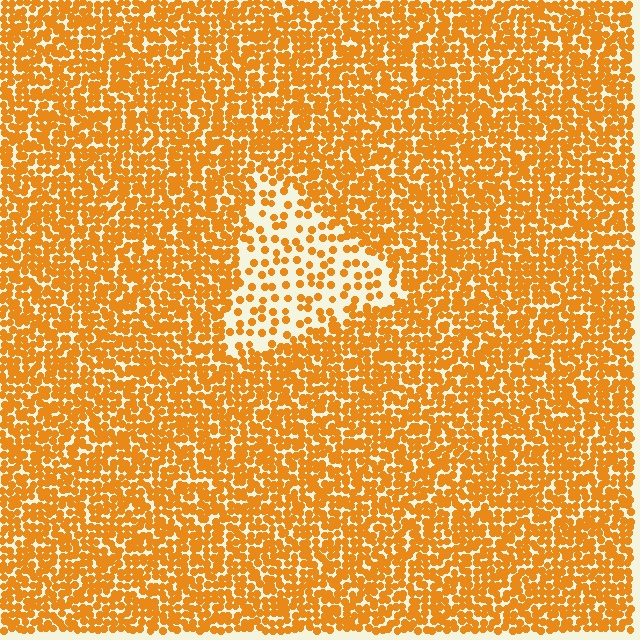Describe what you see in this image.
The image contains small orange elements arranged at two different densities. A triangle-shaped region is visible where the elements are less densely packed than the surrounding area.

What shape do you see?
I see a triangle.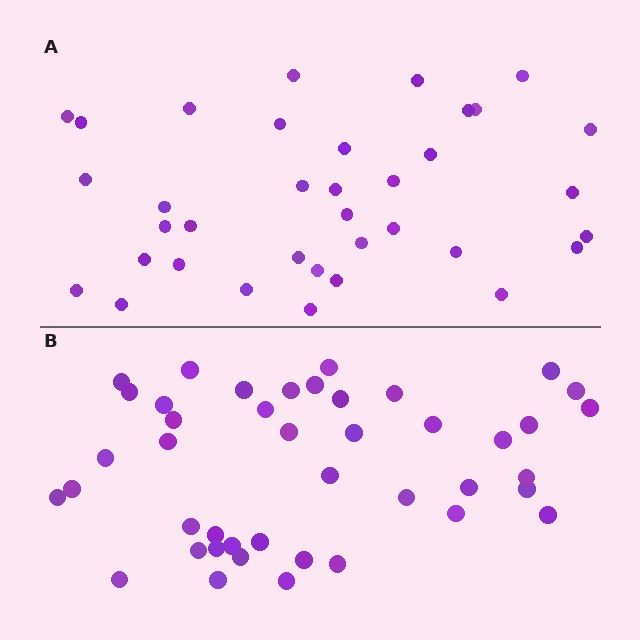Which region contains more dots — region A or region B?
Region B (the bottom region) has more dots.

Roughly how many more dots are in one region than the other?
Region B has roughly 8 or so more dots than region A.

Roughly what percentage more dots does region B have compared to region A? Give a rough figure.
About 20% more.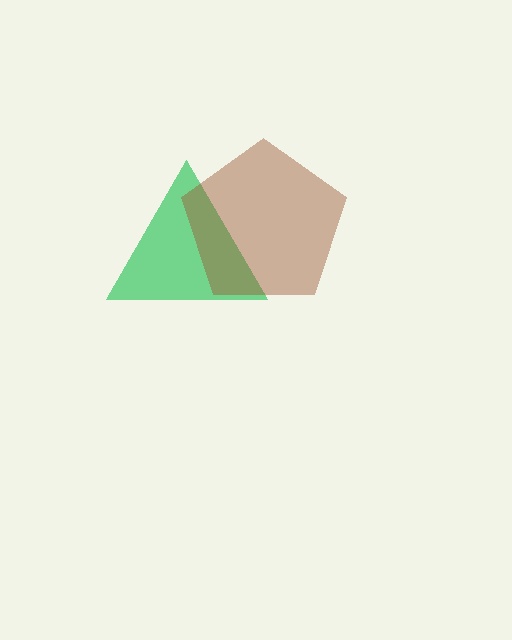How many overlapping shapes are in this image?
There are 2 overlapping shapes in the image.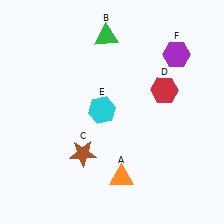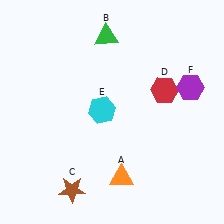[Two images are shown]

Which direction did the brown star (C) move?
The brown star (C) moved down.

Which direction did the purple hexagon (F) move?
The purple hexagon (F) moved down.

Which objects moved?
The objects that moved are: the brown star (C), the purple hexagon (F).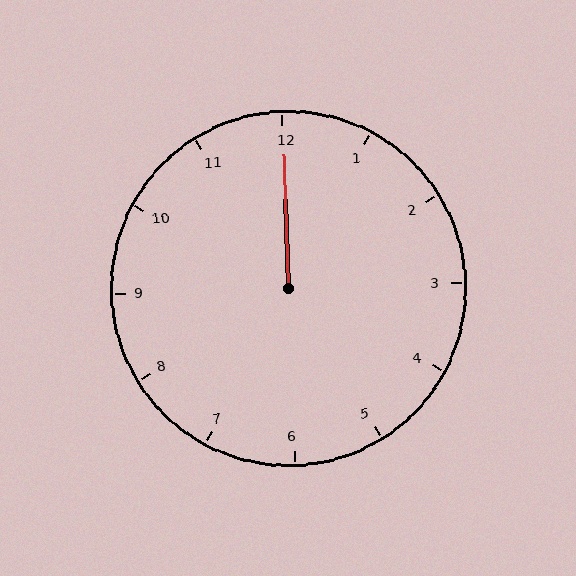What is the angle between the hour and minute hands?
Approximately 0 degrees.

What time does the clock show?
12:00.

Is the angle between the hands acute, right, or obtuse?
It is acute.